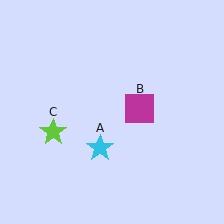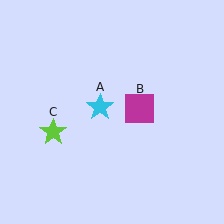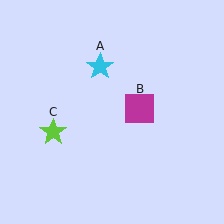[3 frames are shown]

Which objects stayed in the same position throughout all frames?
Magenta square (object B) and lime star (object C) remained stationary.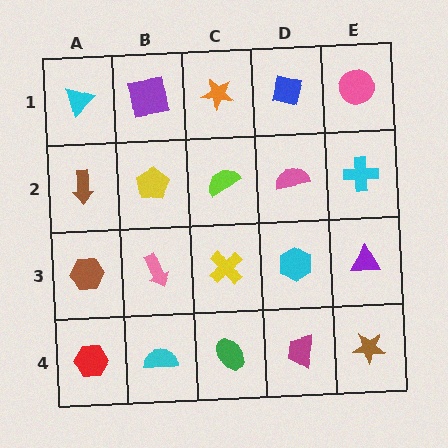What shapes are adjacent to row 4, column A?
A brown hexagon (row 3, column A), a cyan semicircle (row 4, column B).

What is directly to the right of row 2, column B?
A lime semicircle.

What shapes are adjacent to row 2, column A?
A cyan triangle (row 1, column A), a brown hexagon (row 3, column A), a yellow pentagon (row 2, column B).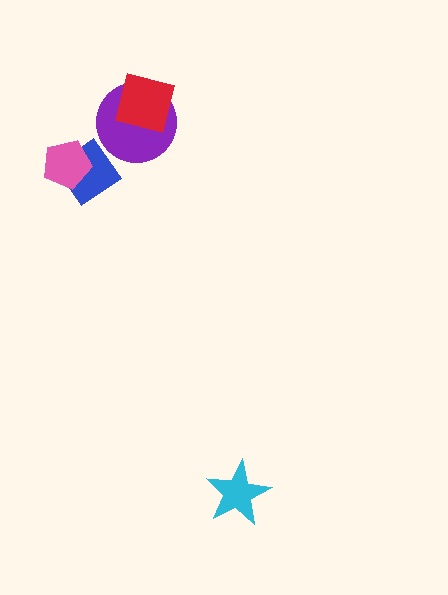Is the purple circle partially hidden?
Yes, it is partially covered by another shape.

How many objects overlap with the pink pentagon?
1 object overlaps with the pink pentagon.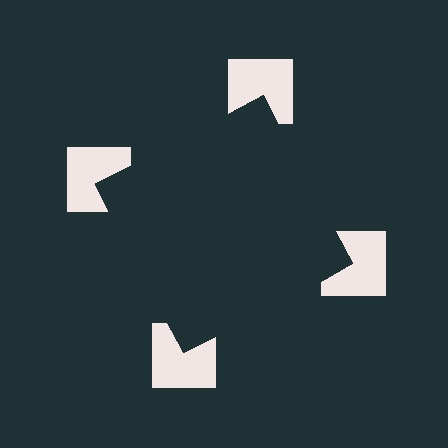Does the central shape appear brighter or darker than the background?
It typically appears slightly darker than the background, even though no actual brightness change is drawn.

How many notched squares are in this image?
There are 4 — one at each vertex of the illusory square.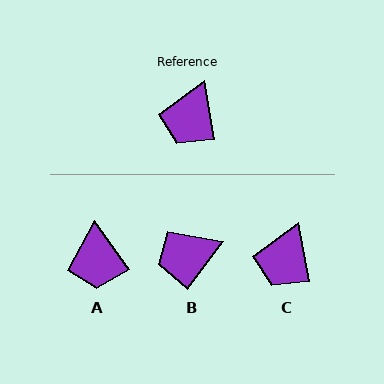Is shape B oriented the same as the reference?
No, it is off by about 47 degrees.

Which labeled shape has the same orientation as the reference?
C.